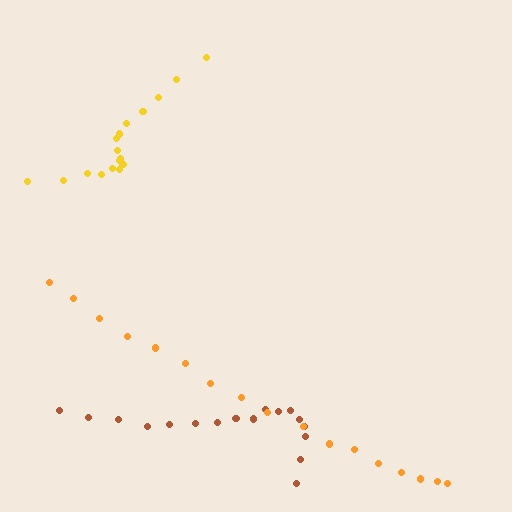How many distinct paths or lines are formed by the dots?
There are 3 distinct paths.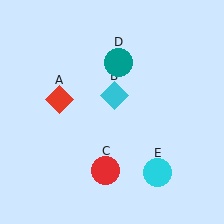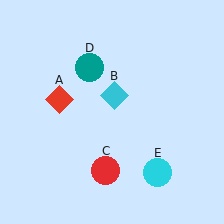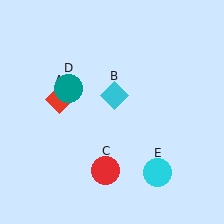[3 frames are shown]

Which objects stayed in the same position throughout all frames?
Red diamond (object A) and cyan diamond (object B) and red circle (object C) and cyan circle (object E) remained stationary.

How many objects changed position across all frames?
1 object changed position: teal circle (object D).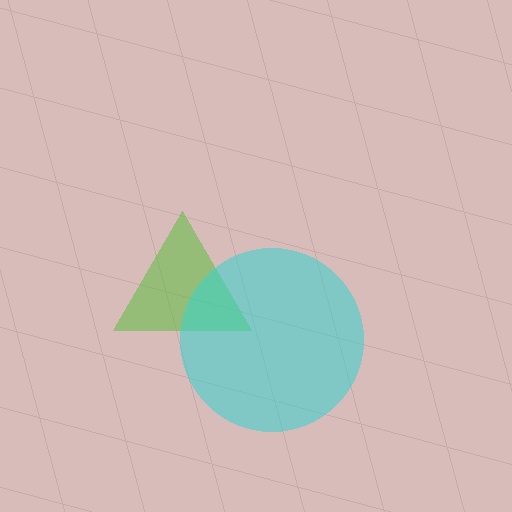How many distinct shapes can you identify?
There are 2 distinct shapes: a lime triangle, a cyan circle.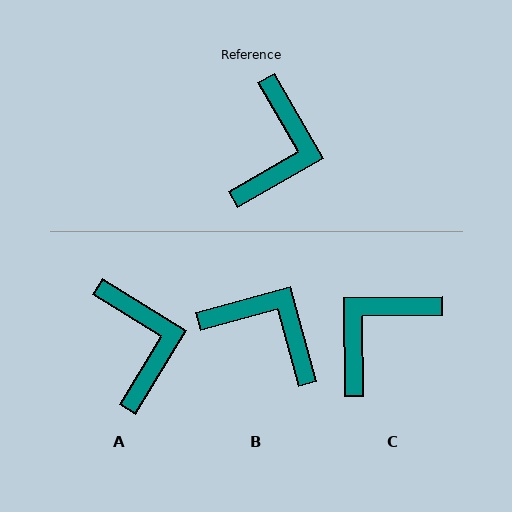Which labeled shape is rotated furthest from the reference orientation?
C, about 151 degrees away.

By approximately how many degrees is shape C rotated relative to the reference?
Approximately 151 degrees counter-clockwise.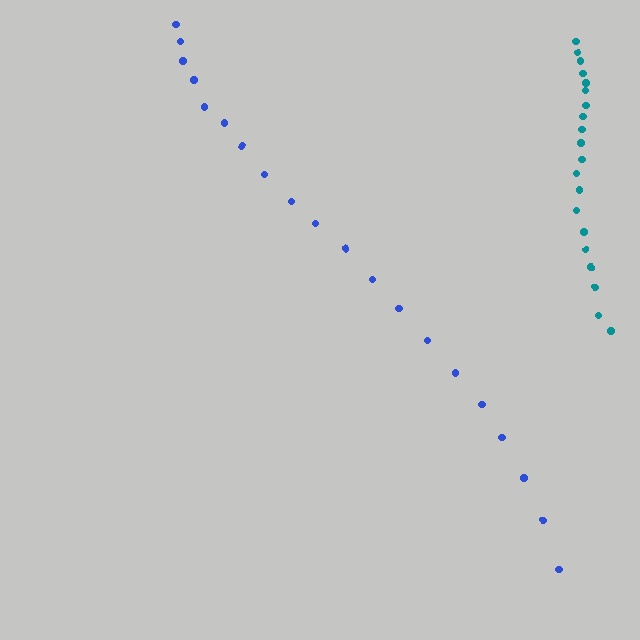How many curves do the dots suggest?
There are 2 distinct paths.